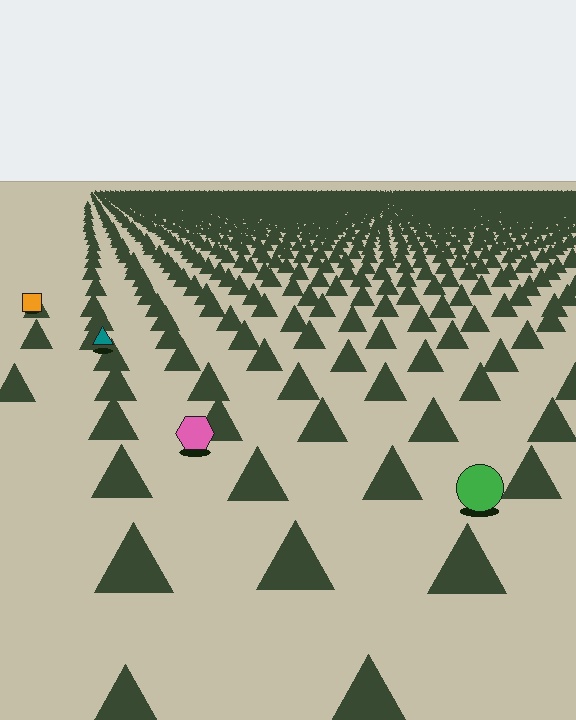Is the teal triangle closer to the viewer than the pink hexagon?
No. The pink hexagon is closer — you can tell from the texture gradient: the ground texture is coarser near it.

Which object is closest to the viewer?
The green circle is closest. The texture marks near it are larger and more spread out.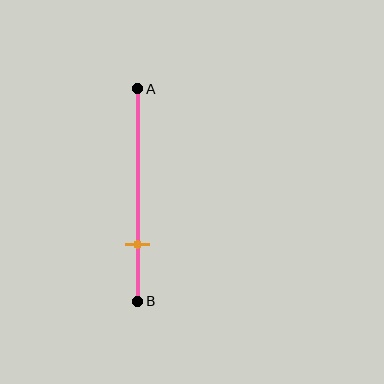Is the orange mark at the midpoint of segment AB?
No, the mark is at about 75% from A, not at the 50% midpoint.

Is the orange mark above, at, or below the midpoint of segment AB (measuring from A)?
The orange mark is below the midpoint of segment AB.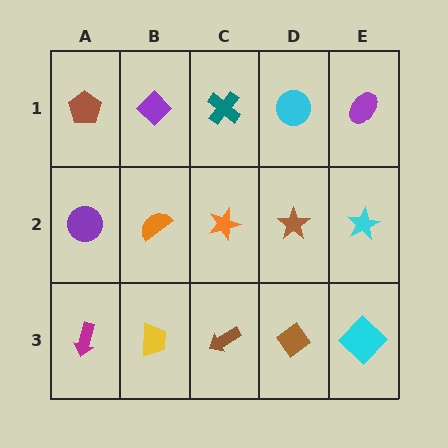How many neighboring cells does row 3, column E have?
2.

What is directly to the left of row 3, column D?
A brown arrow.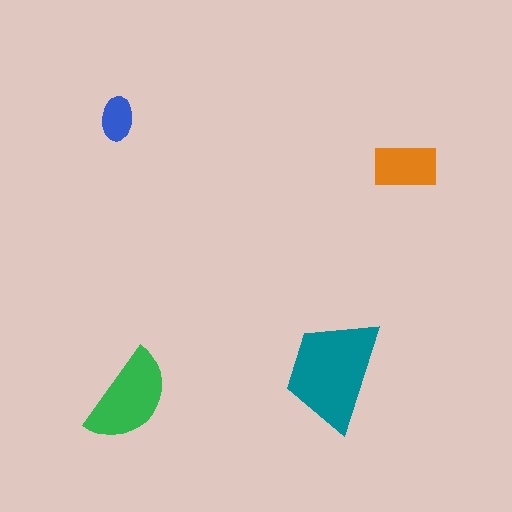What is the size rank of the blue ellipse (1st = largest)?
4th.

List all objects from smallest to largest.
The blue ellipse, the orange rectangle, the green semicircle, the teal trapezoid.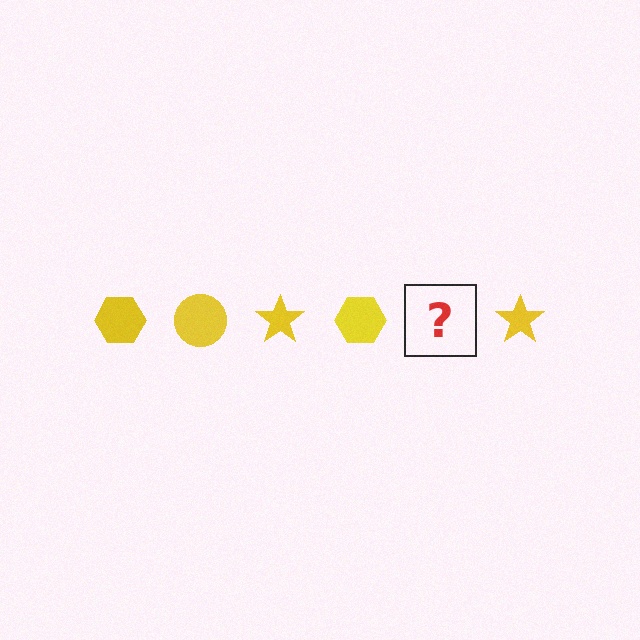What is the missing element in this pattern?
The missing element is a yellow circle.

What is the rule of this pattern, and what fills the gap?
The rule is that the pattern cycles through hexagon, circle, star shapes in yellow. The gap should be filled with a yellow circle.